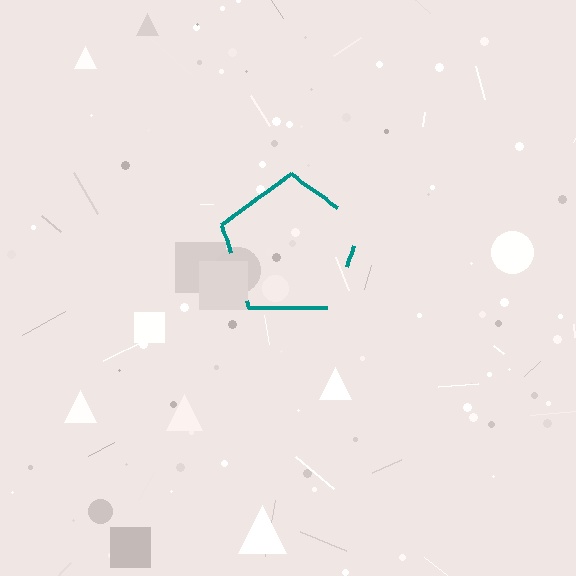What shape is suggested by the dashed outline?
The dashed outline suggests a pentagon.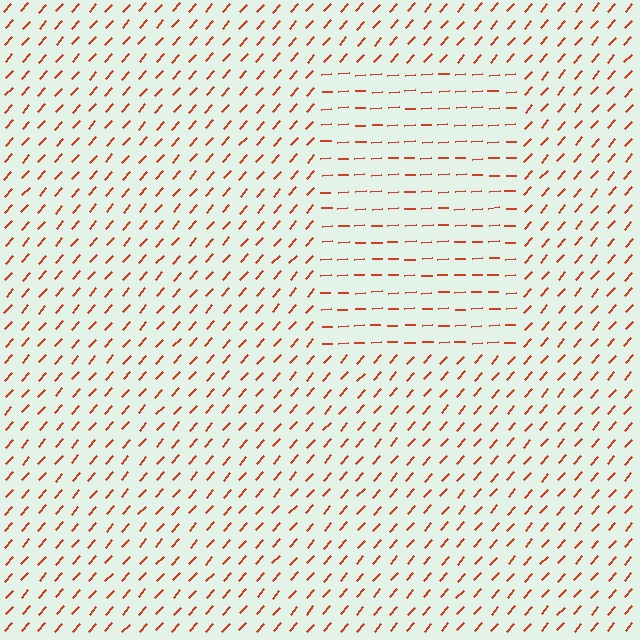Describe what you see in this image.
The image is filled with small red line segments. A rectangle region in the image has lines oriented differently from the surrounding lines, creating a visible texture boundary.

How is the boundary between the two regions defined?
The boundary is defined purely by a change in line orientation (approximately 45 degrees difference). All lines are the same color and thickness.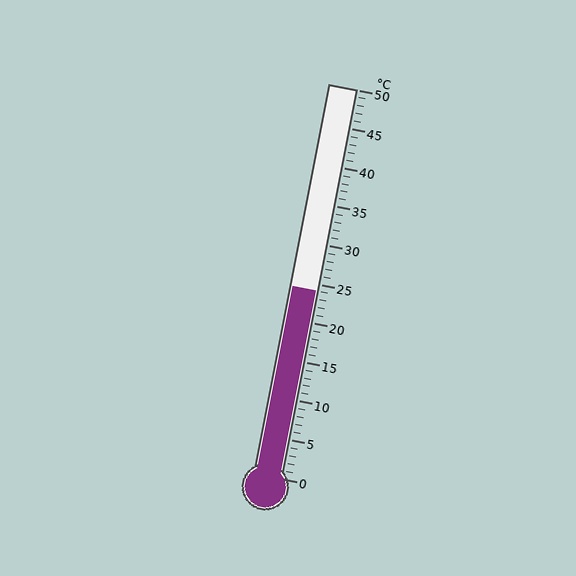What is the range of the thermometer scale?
The thermometer scale ranges from 0°C to 50°C.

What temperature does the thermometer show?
The thermometer shows approximately 24°C.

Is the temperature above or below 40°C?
The temperature is below 40°C.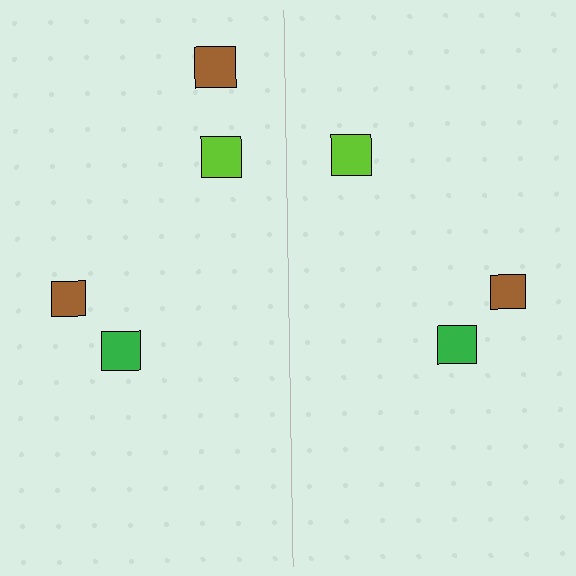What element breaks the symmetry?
A brown square is missing from the right side.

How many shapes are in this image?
There are 7 shapes in this image.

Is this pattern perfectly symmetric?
No, the pattern is not perfectly symmetric. A brown square is missing from the right side.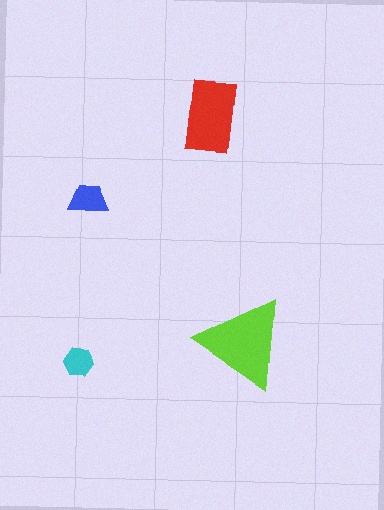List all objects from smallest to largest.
The cyan hexagon, the blue trapezoid, the red rectangle, the lime triangle.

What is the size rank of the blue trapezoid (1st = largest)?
3rd.